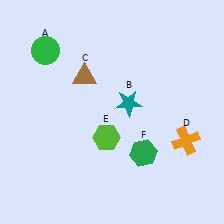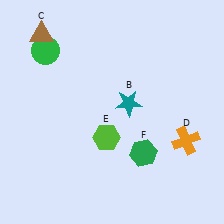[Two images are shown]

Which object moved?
The brown triangle (C) moved left.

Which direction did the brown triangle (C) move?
The brown triangle (C) moved left.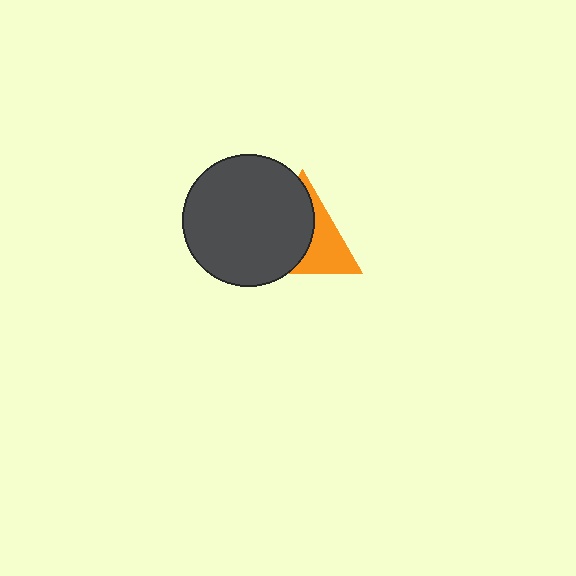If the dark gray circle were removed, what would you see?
You would see the complete orange triangle.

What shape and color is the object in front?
The object in front is a dark gray circle.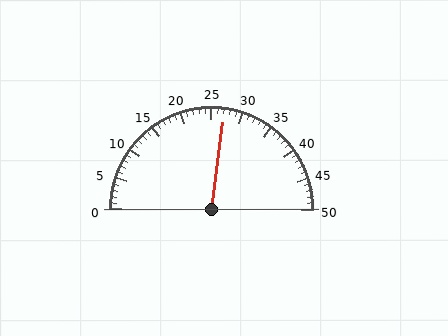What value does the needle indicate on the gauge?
The needle indicates approximately 27.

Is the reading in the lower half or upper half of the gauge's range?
The reading is in the upper half of the range (0 to 50).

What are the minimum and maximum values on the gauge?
The gauge ranges from 0 to 50.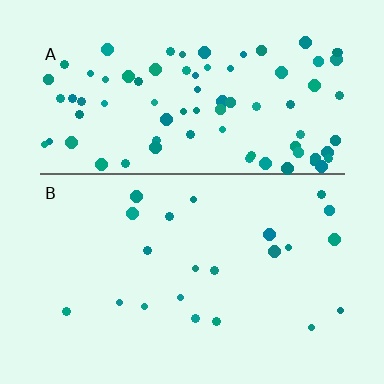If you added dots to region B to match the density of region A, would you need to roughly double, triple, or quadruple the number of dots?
Approximately quadruple.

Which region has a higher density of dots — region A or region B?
A (the top).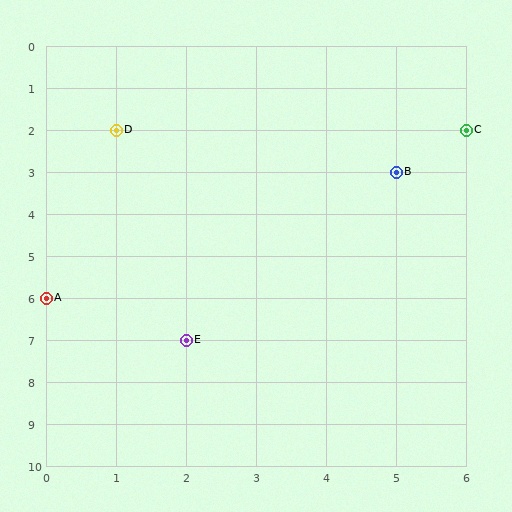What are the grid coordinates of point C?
Point C is at grid coordinates (6, 2).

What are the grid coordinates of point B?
Point B is at grid coordinates (5, 3).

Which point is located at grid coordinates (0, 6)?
Point A is at (0, 6).